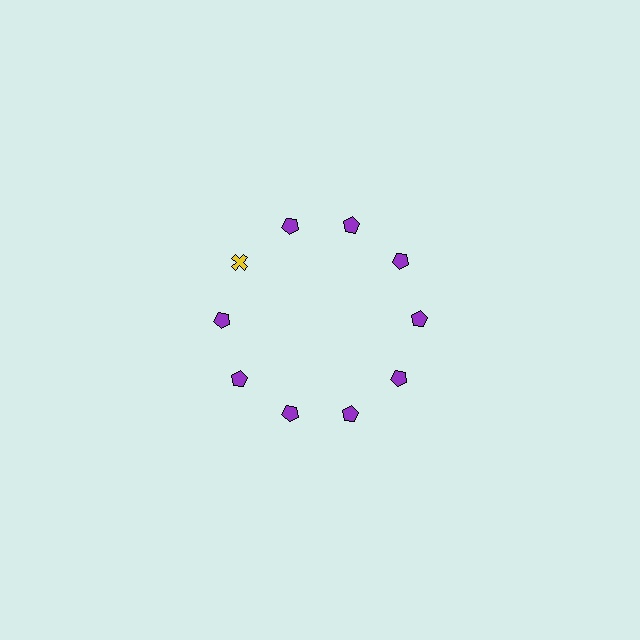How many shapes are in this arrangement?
There are 10 shapes arranged in a ring pattern.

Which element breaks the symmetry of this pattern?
The yellow cross at roughly the 10 o'clock position breaks the symmetry. All other shapes are purple pentagons.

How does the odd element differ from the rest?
It differs in both color (yellow instead of purple) and shape (cross instead of pentagon).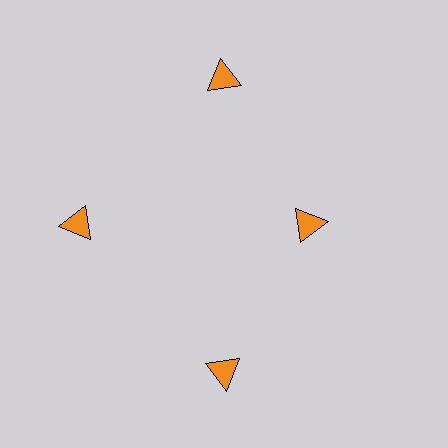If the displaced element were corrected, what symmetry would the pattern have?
It would have 4-fold rotational symmetry — the pattern would map onto itself every 90 degrees.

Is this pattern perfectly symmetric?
No. The 4 orange triangles are arranged in a ring, but one element near the 3 o'clock position is pulled inward toward the center, breaking the 4-fold rotational symmetry.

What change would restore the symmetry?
The symmetry would be restored by moving it outward, back onto the ring so that all 4 triangles sit at equal angles and equal distance from the center.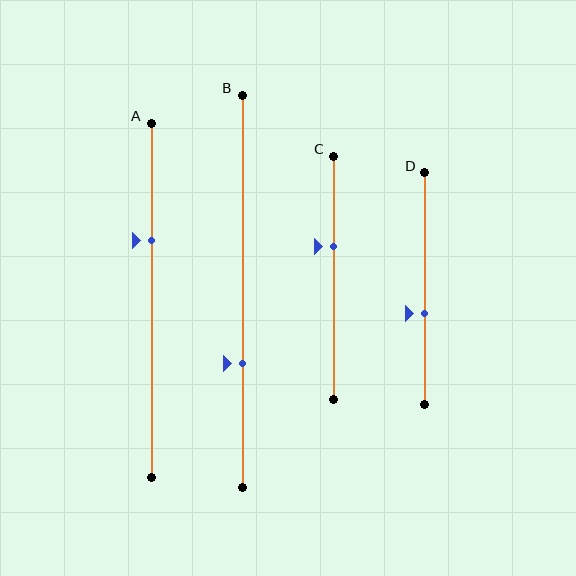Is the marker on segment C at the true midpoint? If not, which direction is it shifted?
No, the marker on segment C is shifted upward by about 13% of the segment length.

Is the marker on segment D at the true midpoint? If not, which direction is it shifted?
No, the marker on segment D is shifted downward by about 11% of the segment length.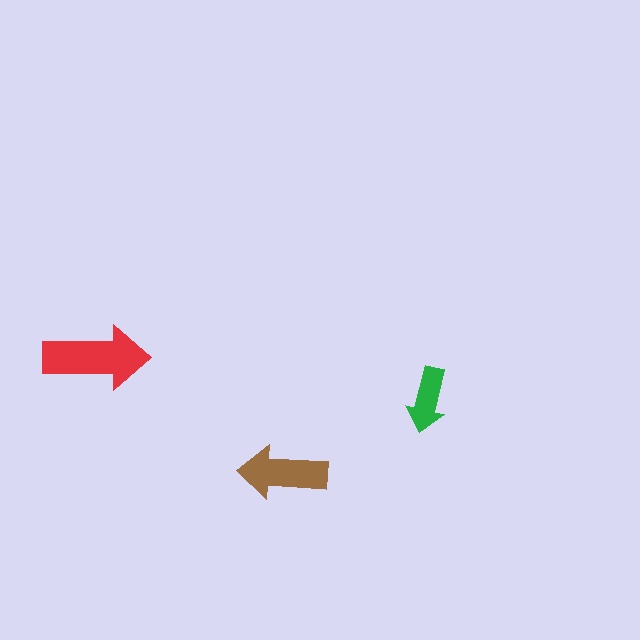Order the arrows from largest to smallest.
the red one, the brown one, the green one.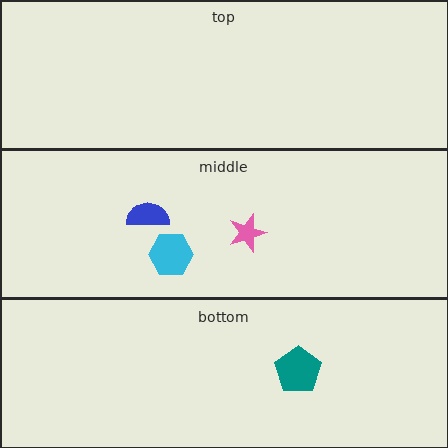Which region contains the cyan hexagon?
The middle region.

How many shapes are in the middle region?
3.